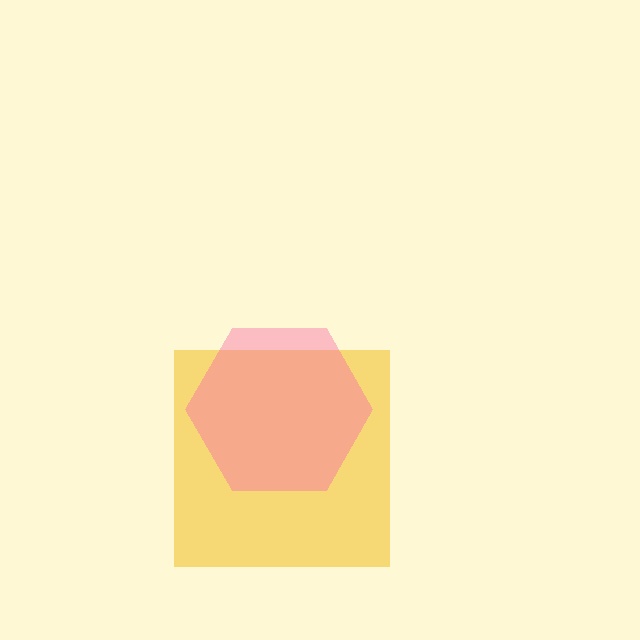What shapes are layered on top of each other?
The layered shapes are: a yellow square, a pink hexagon.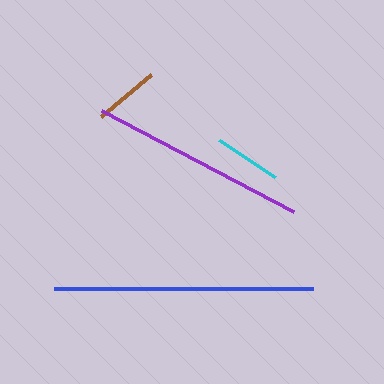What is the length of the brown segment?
The brown segment is approximately 66 pixels long.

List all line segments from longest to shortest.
From longest to shortest: blue, purple, cyan, brown.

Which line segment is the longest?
The blue line is the longest at approximately 260 pixels.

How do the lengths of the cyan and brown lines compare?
The cyan and brown lines are approximately the same length.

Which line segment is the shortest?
The brown line is the shortest at approximately 66 pixels.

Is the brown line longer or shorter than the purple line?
The purple line is longer than the brown line.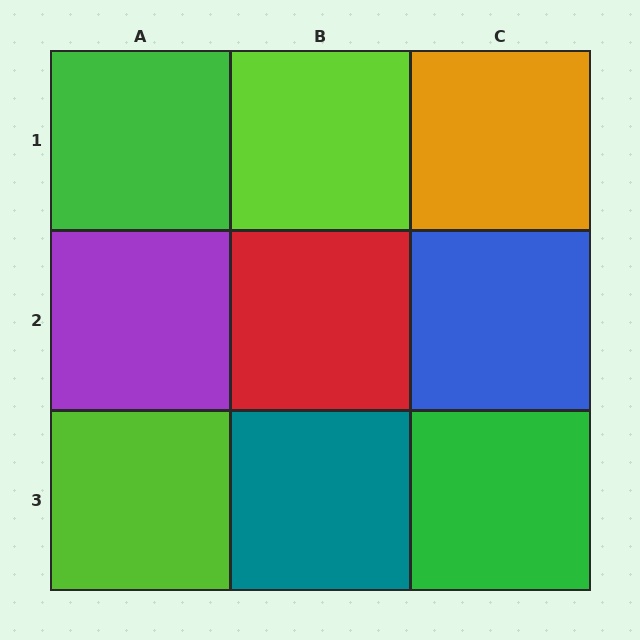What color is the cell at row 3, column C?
Green.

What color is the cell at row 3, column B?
Teal.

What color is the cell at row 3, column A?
Lime.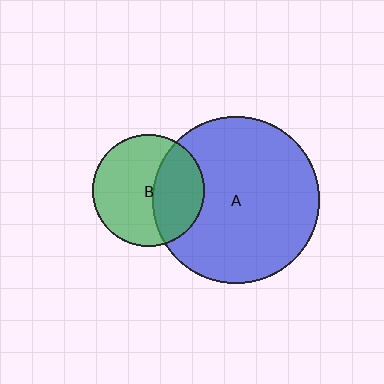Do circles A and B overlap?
Yes.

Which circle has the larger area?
Circle A (blue).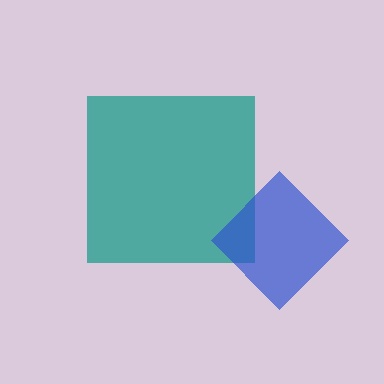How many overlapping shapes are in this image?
There are 2 overlapping shapes in the image.